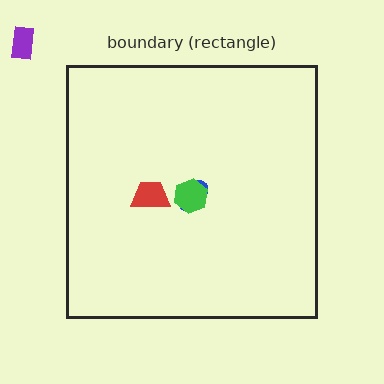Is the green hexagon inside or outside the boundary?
Inside.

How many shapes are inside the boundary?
3 inside, 1 outside.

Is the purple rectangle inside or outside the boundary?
Outside.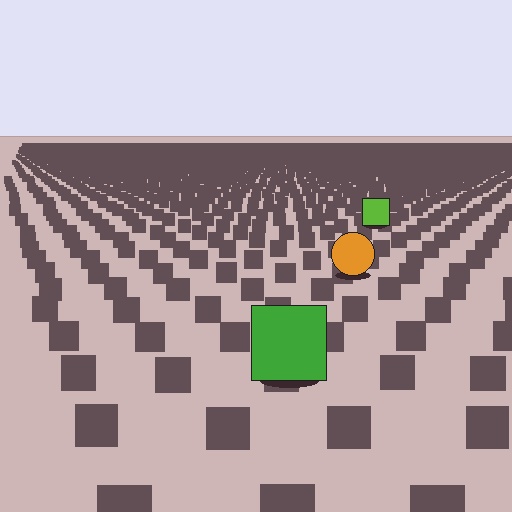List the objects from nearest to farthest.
From nearest to farthest: the green square, the orange circle, the lime square.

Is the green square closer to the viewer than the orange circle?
Yes. The green square is closer — you can tell from the texture gradient: the ground texture is coarser near it.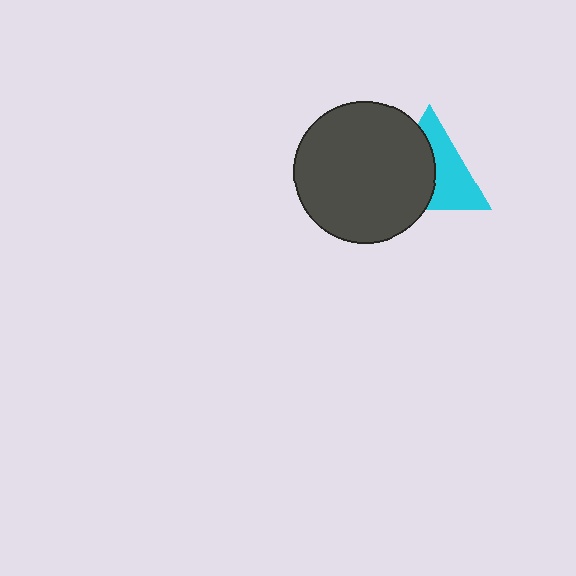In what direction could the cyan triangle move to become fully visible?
The cyan triangle could move right. That would shift it out from behind the dark gray circle entirely.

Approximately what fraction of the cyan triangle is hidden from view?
Roughly 50% of the cyan triangle is hidden behind the dark gray circle.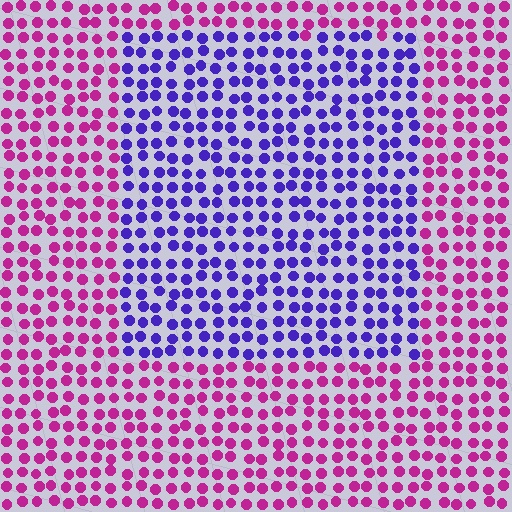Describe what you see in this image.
The image is filled with small magenta elements in a uniform arrangement. A rectangle-shaped region is visible where the elements are tinted to a slightly different hue, forming a subtle color boundary.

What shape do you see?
I see a rectangle.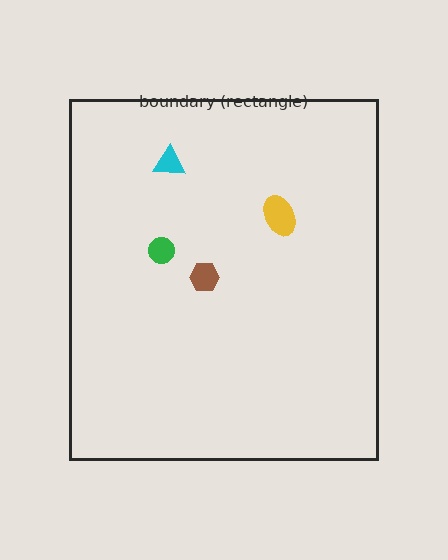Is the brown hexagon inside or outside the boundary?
Inside.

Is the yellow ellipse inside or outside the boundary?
Inside.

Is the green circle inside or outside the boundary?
Inside.